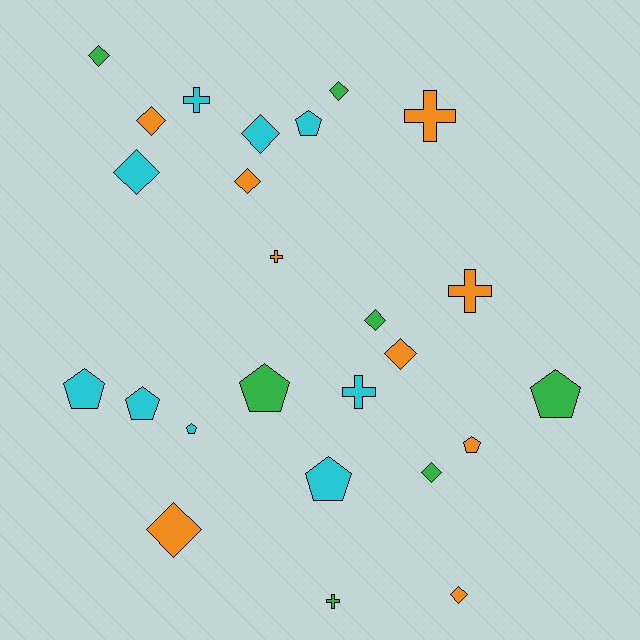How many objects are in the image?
There are 25 objects.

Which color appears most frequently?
Cyan, with 9 objects.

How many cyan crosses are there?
There are 2 cyan crosses.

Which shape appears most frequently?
Diamond, with 11 objects.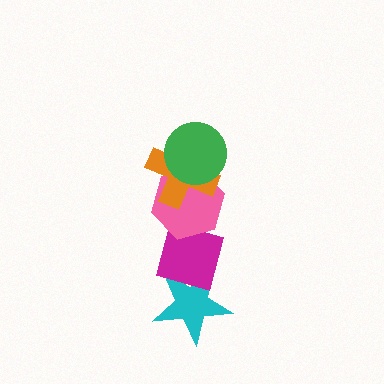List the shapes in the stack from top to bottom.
From top to bottom: the green circle, the orange cross, the pink hexagon, the magenta diamond, the cyan star.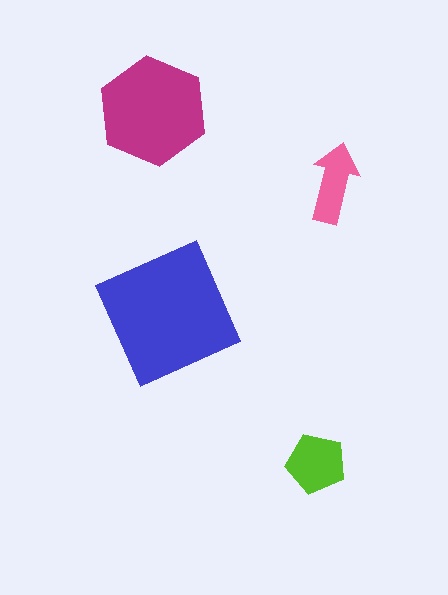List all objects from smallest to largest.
The pink arrow, the lime pentagon, the magenta hexagon, the blue square.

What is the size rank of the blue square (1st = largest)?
1st.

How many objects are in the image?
There are 4 objects in the image.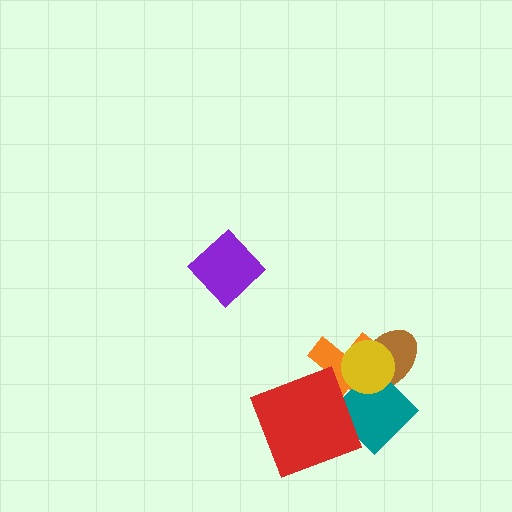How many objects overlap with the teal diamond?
4 objects overlap with the teal diamond.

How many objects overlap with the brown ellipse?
3 objects overlap with the brown ellipse.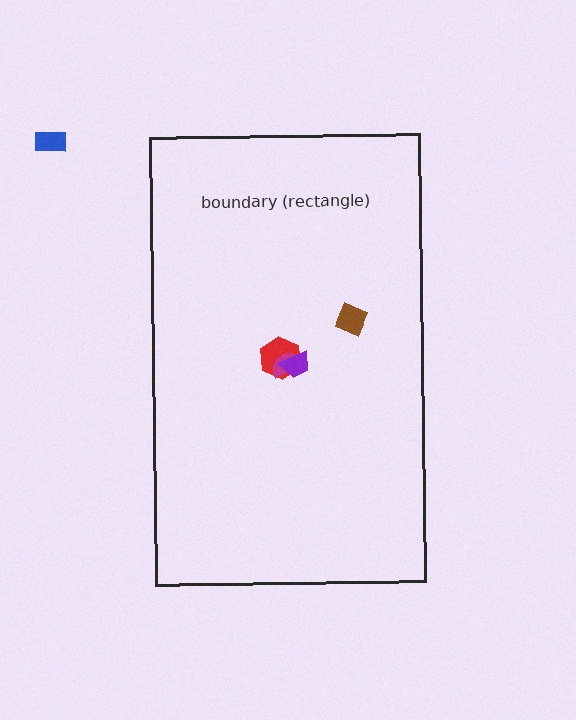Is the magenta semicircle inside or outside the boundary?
Inside.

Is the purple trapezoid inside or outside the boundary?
Inside.